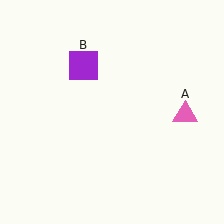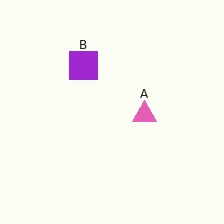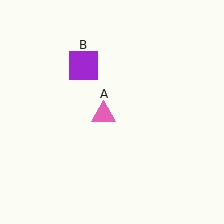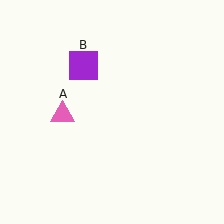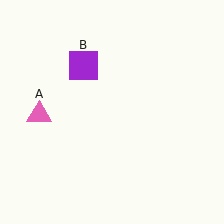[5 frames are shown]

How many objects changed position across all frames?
1 object changed position: pink triangle (object A).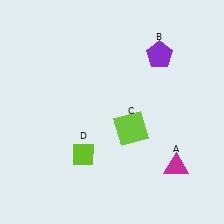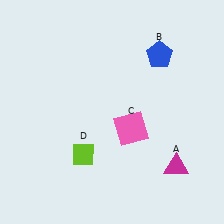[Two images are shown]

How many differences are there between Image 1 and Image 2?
There are 2 differences between the two images.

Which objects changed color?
B changed from purple to blue. C changed from lime to pink.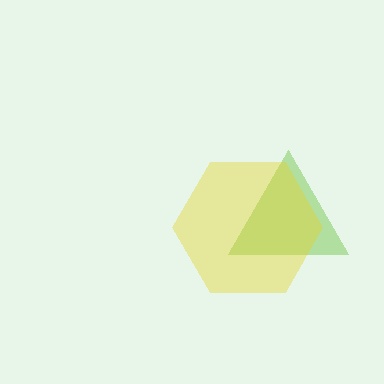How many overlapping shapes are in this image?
There are 2 overlapping shapes in the image.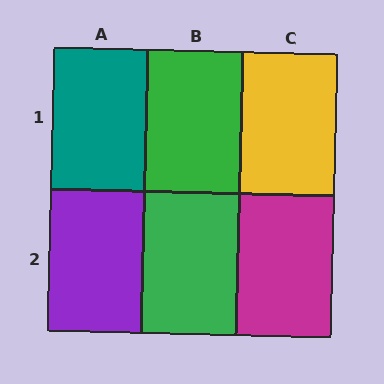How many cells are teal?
1 cell is teal.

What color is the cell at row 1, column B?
Green.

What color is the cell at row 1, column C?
Yellow.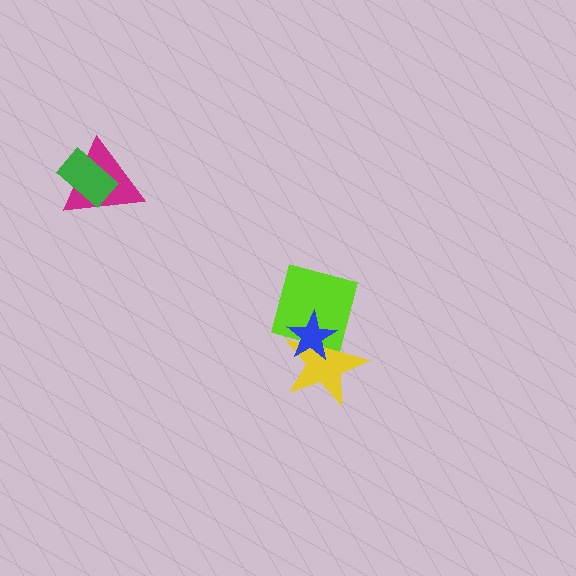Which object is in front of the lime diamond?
The blue star is in front of the lime diamond.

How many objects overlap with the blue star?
2 objects overlap with the blue star.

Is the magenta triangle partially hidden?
Yes, it is partially covered by another shape.